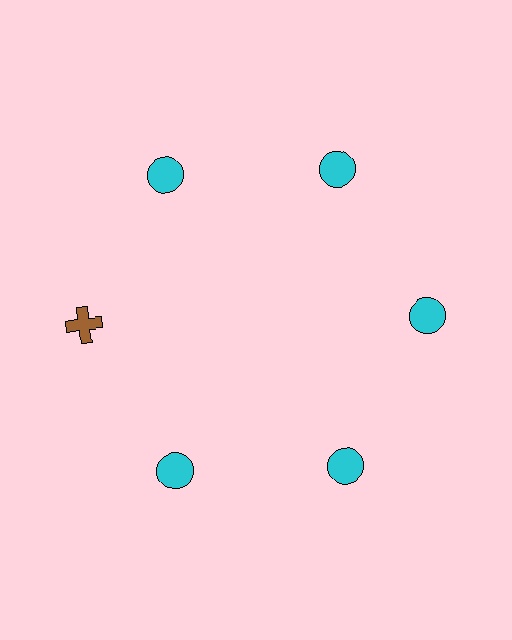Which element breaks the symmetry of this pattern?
The brown cross at roughly the 9 o'clock position breaks the symmetry. All other shapes are cyan circles.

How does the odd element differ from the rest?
It differs in both color (brown instead of cyan) and shape (cross instead of circle).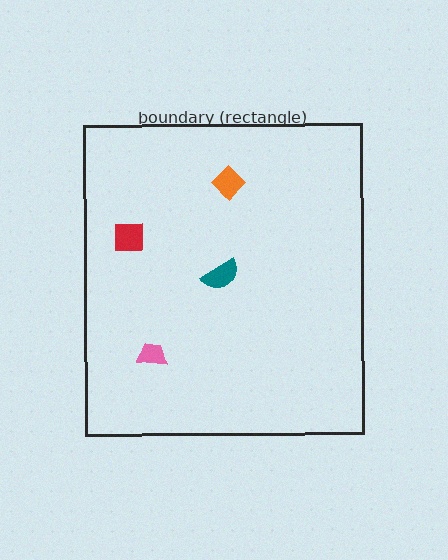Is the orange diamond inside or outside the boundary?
Inside.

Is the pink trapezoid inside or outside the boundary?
Inside.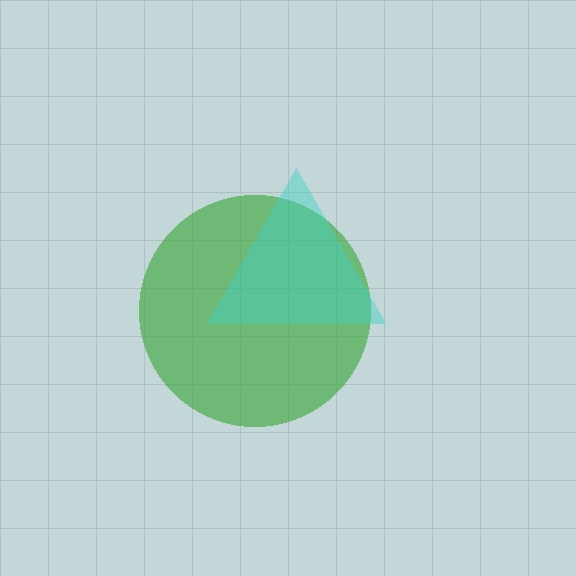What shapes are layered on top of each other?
The layered shapes are: a green circle, a cyan triangle.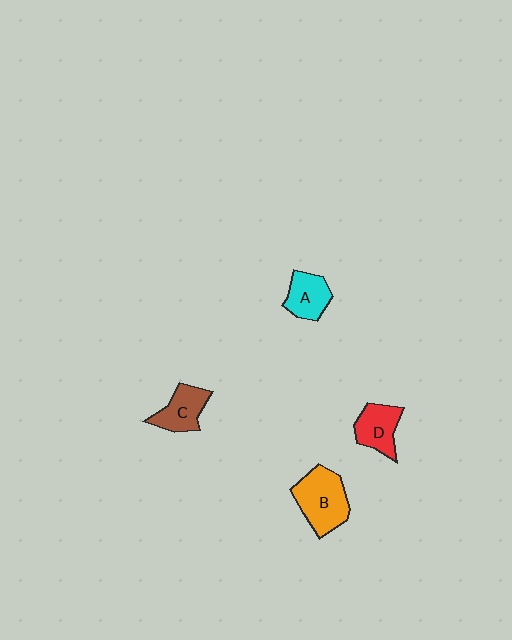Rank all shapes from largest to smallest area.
From largest to smallest: B (orange), D (red), C (brown), A (cyan).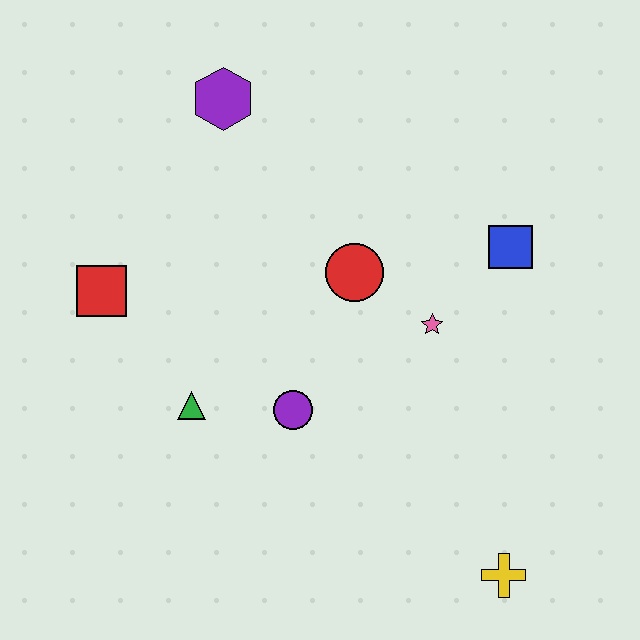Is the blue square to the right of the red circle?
Yes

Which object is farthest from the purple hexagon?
The yellow cross is farthest from the purple hexagon.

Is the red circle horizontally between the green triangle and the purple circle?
No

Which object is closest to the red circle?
The pink star is closest to the red circle.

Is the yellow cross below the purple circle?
Yes